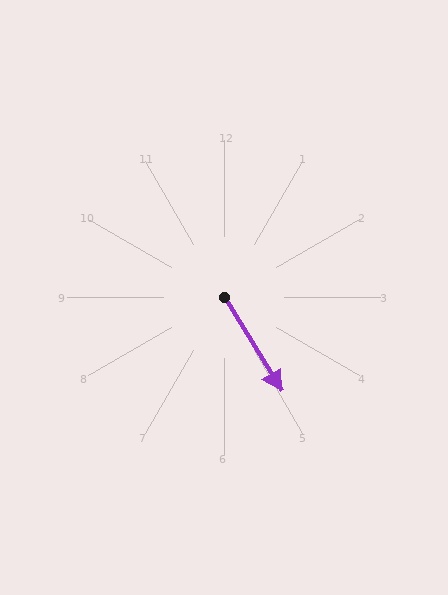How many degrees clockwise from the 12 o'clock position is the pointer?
Approximately 148 degrees.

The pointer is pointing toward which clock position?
Roughly 5 o'clock.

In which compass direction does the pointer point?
Southeast.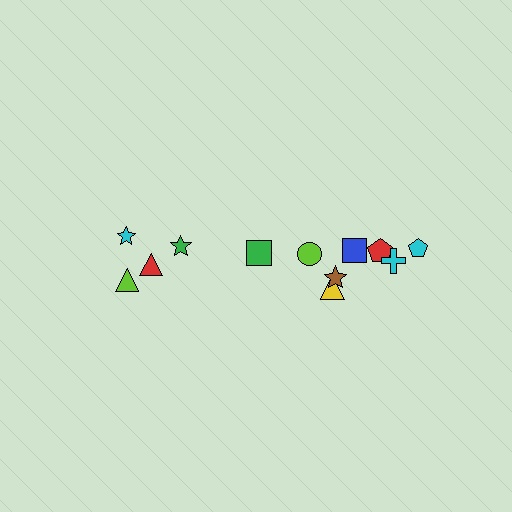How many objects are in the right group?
There are 8 objects.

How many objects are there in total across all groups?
There are 12 objects.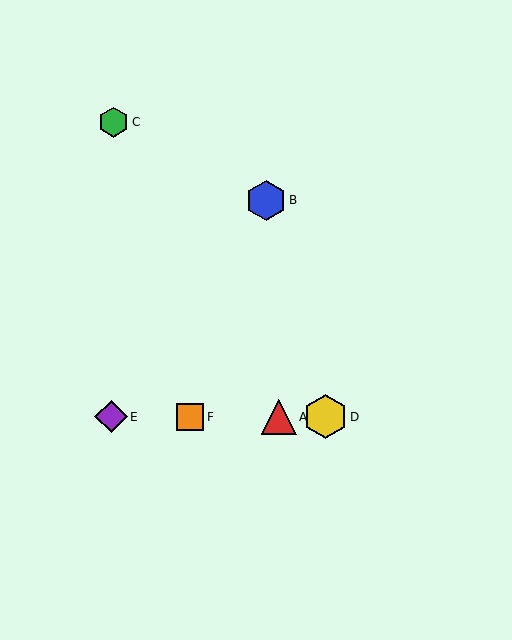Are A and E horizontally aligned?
Yes, both are at y≈417.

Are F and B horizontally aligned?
No, F is at y≈417 and B is at y≈200.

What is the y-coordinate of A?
Object A is at y≈417.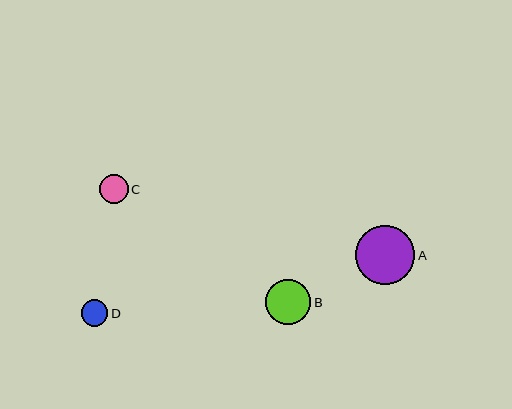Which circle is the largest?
Circle A is the largest with a size of approximately 59 pixels.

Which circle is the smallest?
Circle D is the smallest with a size of approximately 27 pixels.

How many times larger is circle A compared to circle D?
Circle A is approximately 2.2 times the size of circle D.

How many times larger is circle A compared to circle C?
Circle A is approximately 2.0 times the size of circle C.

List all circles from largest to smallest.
From largest to smallest: A, B, C, D.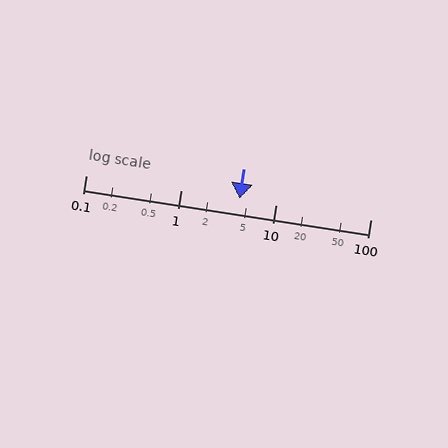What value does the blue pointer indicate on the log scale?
The pointer indicates approximately 4.2.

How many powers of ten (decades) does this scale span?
The scale spans 3 decades, from 0.1 to 100.